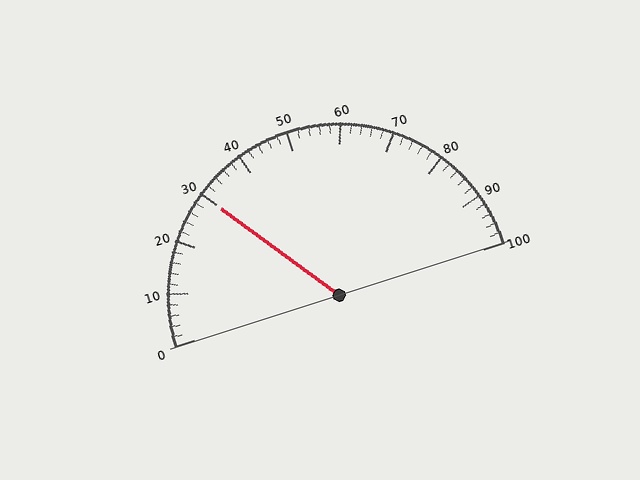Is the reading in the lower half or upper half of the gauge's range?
The reading is in the lower half of the range (0 to 100).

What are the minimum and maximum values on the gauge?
The gauge ranges from 0 to 100.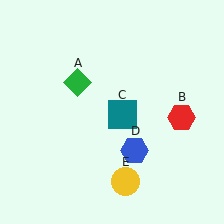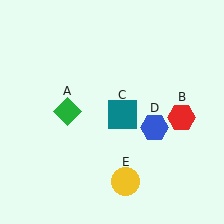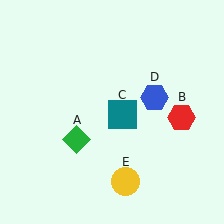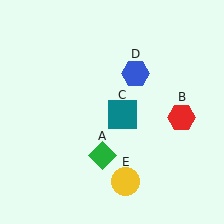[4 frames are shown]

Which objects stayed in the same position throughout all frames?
Red hexagon (object B) and teal square (object C) and yellow circle (object E) remained stationary.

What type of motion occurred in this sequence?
The green diamond (object A), blue hexagon (object D) rotated counterclockwise around the center of the scene.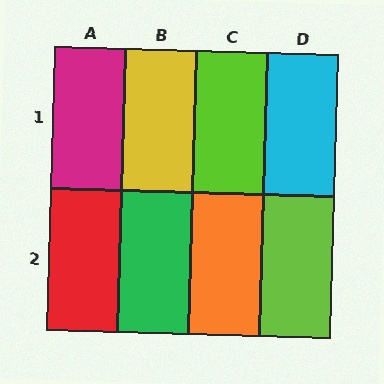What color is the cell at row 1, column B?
Yellow.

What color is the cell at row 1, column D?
Cyan.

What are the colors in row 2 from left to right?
Red, green, orange, lime.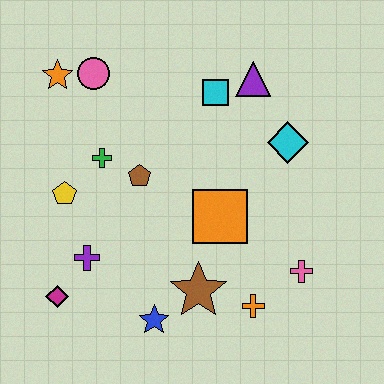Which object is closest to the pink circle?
The orange star is closest to the pink circle.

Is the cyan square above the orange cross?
Yes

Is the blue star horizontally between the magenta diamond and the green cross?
No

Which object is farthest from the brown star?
The orange star is farthest from the brown star.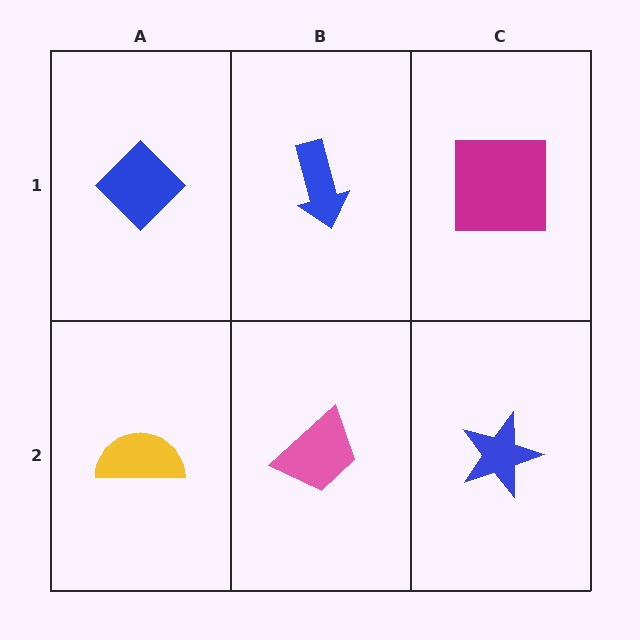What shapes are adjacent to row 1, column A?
A yellow semicircle (row 2, column A), a blue arrow (row 1, column B).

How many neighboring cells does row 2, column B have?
3.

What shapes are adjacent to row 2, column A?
A blue diamond (row 1, column A), a pink trapezoid (row 2, column B).